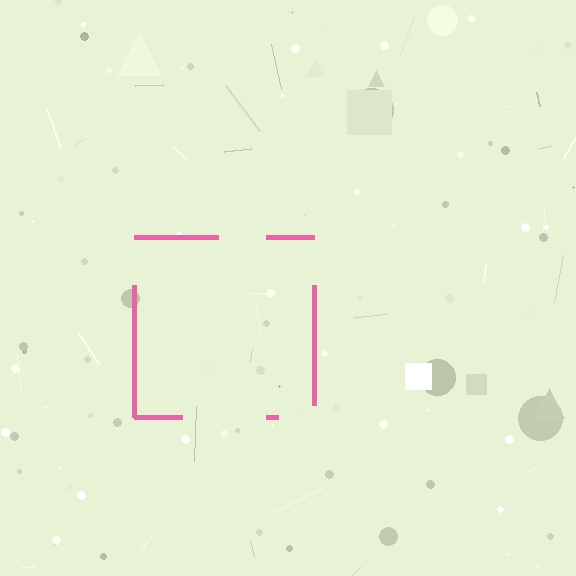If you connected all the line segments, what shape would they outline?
They would outline a square.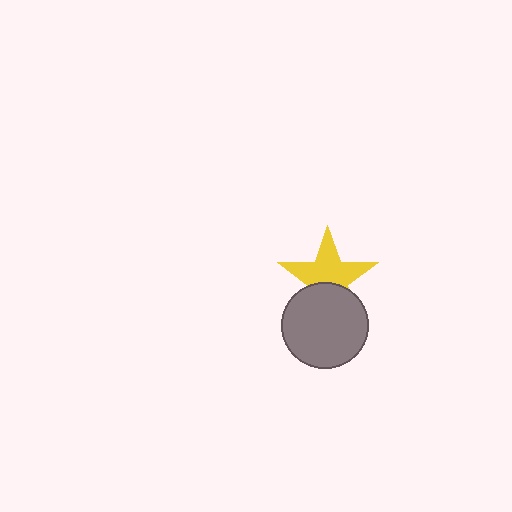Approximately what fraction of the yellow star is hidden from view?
Roughly 38% of the yellow star is hidden behind the gray circle.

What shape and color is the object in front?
The object in front is a gray circle.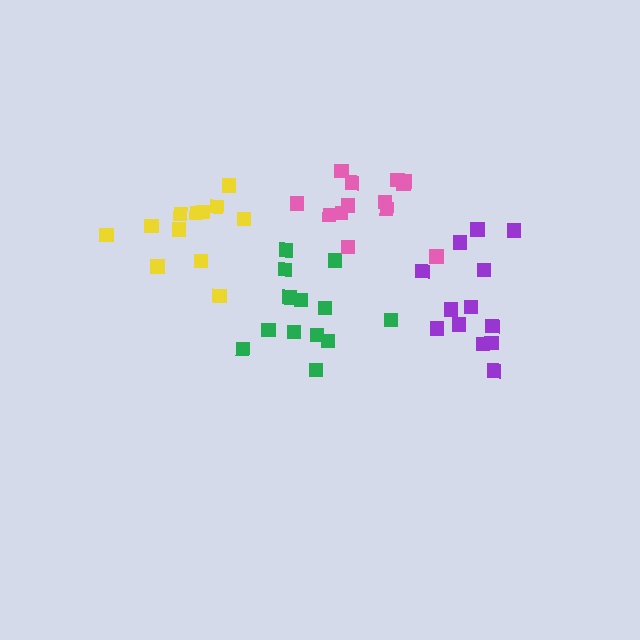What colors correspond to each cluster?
The clusters are colored: green, pink, yellow, purple.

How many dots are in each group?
Group 1: 13 dots, Group 2: 13 dots, Group 3: 12 dots, Group 4: 13 dots (51 total).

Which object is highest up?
The pink cluster is topmost.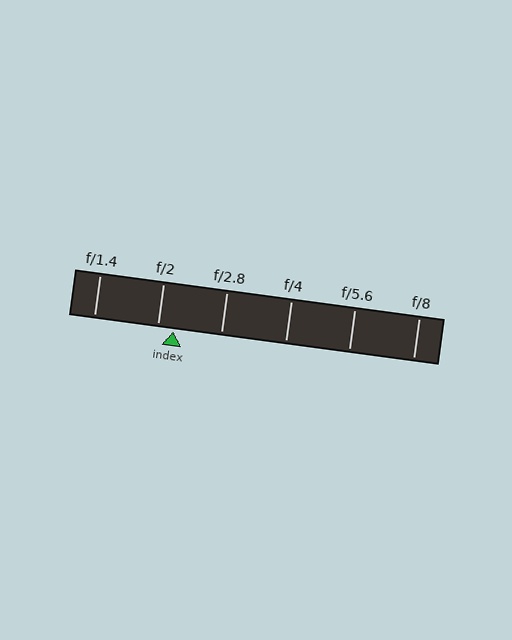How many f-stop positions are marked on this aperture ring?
There are 6 f-stop positions marked.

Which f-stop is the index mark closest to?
The index mark is closest to f/2.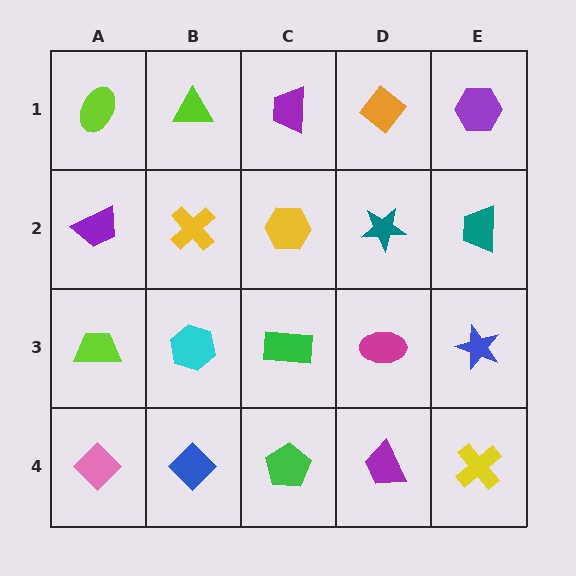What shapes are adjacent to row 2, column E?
A purple hexagon (row 1, column E), a blue star (row 3, column E), a teal star (row 2, column D).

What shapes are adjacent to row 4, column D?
A magenta ellipse (row 3, column D), a green pentagon (row 4, column C), a yellow cross (row 4, column E).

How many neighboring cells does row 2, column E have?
3.